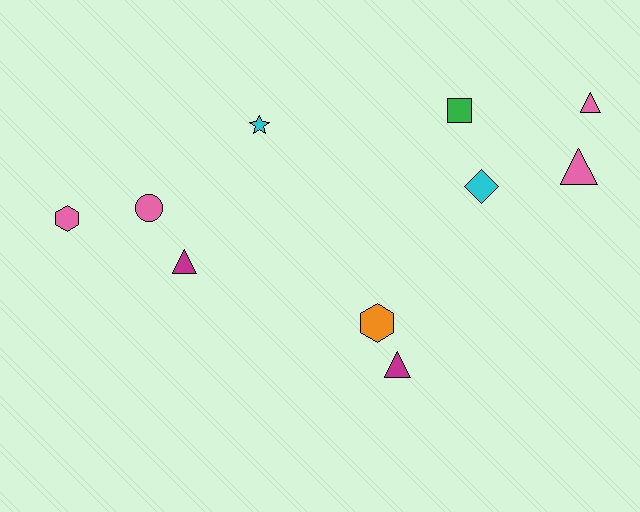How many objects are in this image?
There are 10 objects.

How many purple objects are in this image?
There are no purple objects.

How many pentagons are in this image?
There are no pentagons.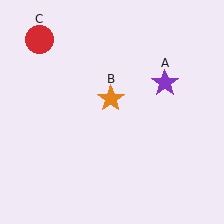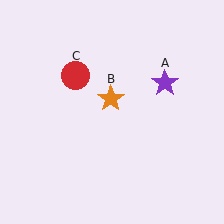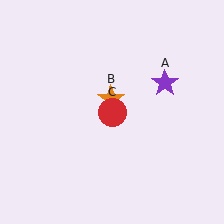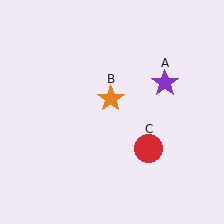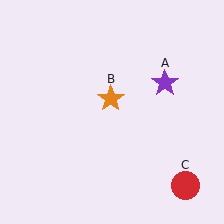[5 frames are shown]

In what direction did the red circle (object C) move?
The red circle (object C) moved down and to the right.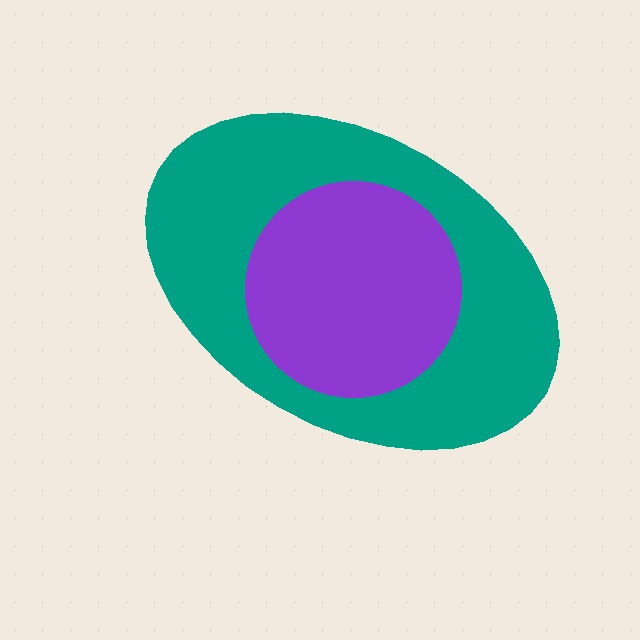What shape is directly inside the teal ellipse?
The purple circle.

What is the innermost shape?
The purple circle.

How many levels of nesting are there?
2.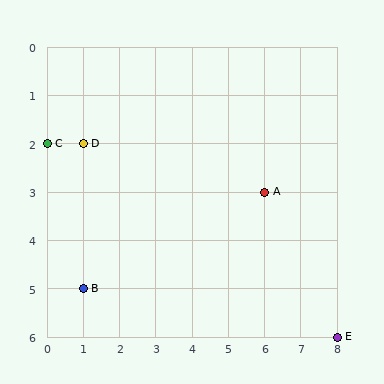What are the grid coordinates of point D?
Point D is at grid coordinates (1, 2).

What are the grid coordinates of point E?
Point E is at grid coordinates (8, 6).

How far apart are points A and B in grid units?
Points A and B are 5 columns and 2 rows apart (about 5.4 grid units diagonally).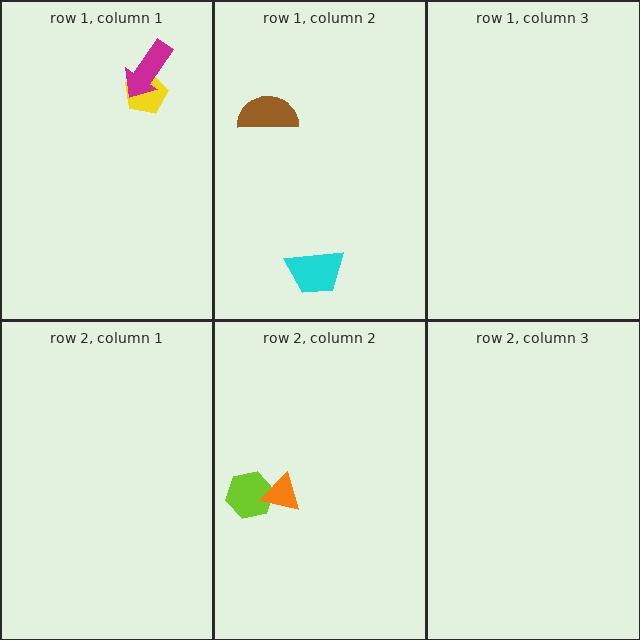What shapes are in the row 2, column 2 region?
The lime hexagon, the orange triangle.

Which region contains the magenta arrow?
The row 1, column 1 region.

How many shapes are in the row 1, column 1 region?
2.